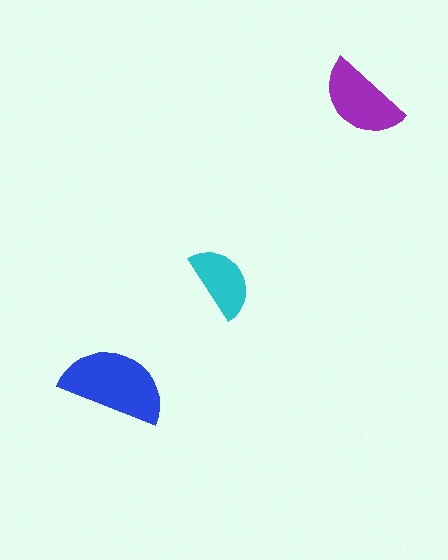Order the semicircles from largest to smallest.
the blue one, the purple one, the cyan one.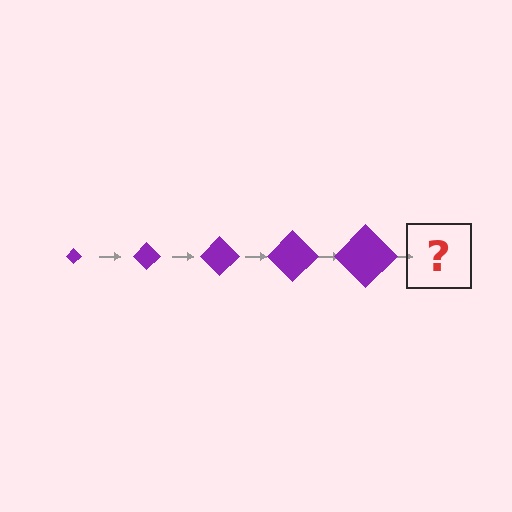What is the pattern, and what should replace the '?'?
The pattern is that the diamond gets progressively larger each step. The '?' should be a purple diamond, larger than the previous one.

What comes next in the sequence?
The next element should be a purple diamond, larger than the previous one.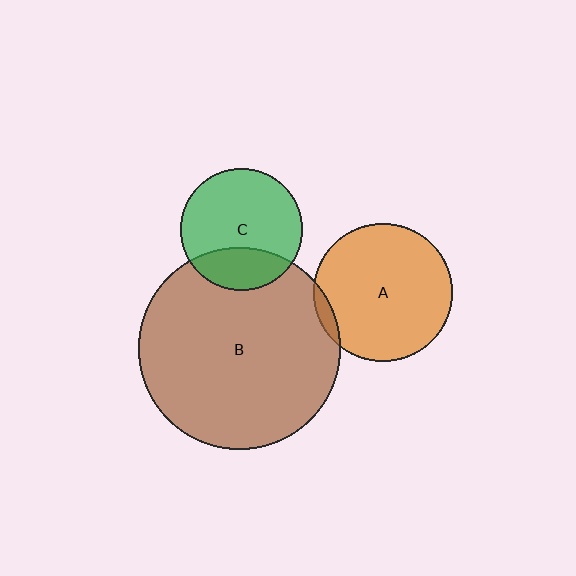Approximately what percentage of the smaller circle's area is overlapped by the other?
Approximately 25%.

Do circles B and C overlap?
Yes.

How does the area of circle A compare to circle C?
Approximately 1.3 times.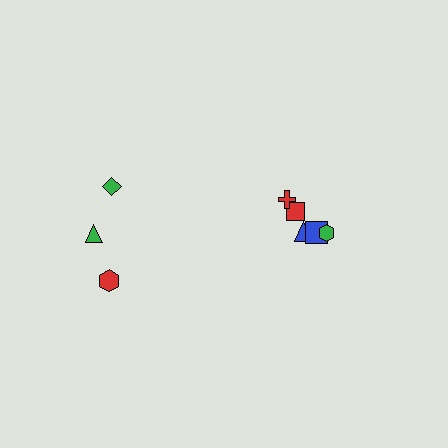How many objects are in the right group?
There are 5 objects.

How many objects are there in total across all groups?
There are 8 objects.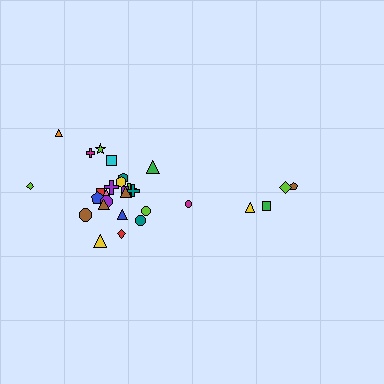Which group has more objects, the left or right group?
The left group.